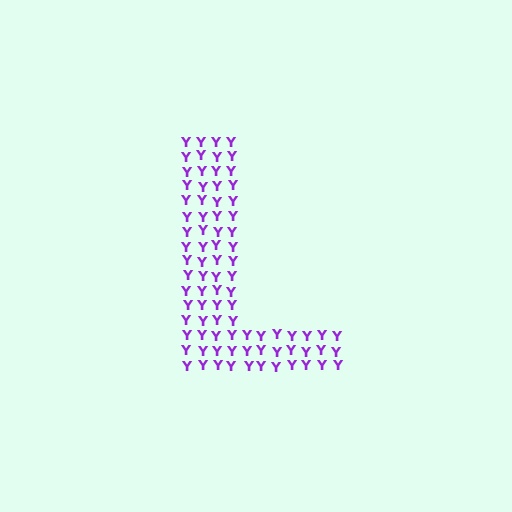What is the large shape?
The large shape is the letter L.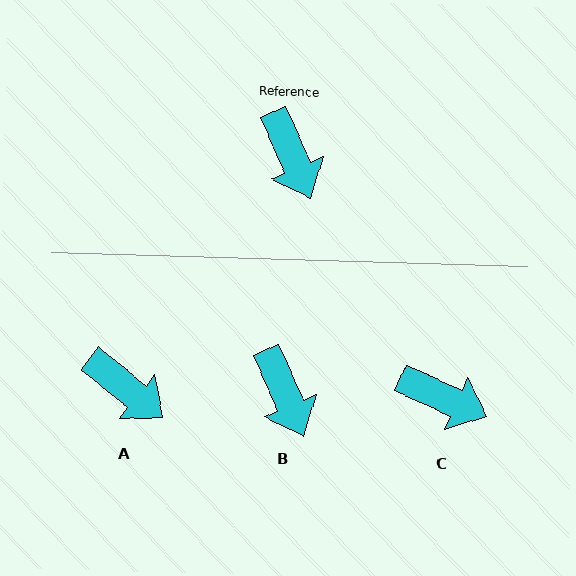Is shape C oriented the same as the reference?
No, it is off by about 42 degrees.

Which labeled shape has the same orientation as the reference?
B.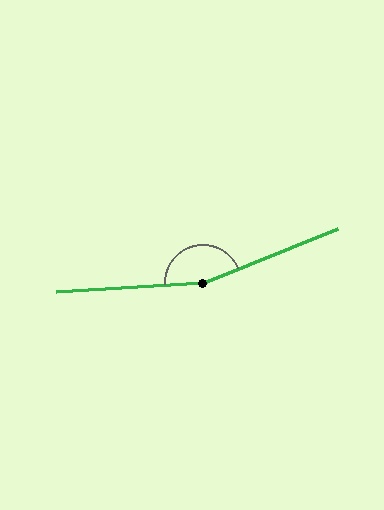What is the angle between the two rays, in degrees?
Approximately 162 degrees.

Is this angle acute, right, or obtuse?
It is obtuse.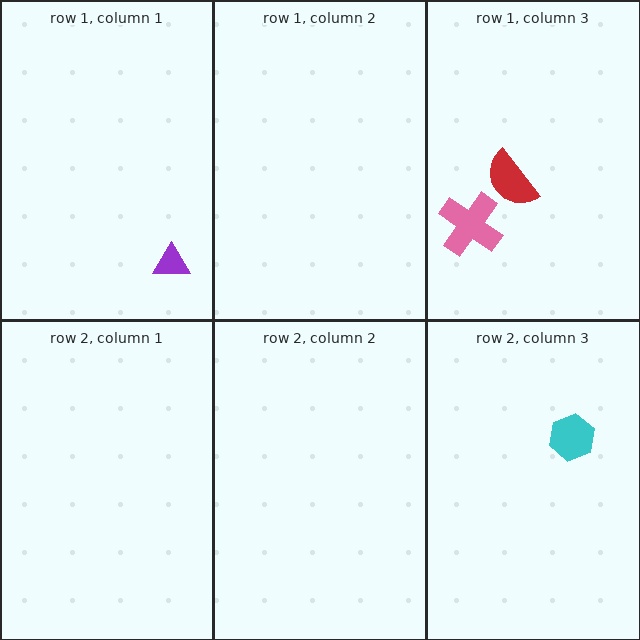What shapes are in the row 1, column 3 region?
The pink cross, the red semicircle.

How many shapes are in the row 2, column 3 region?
1.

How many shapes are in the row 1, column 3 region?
2.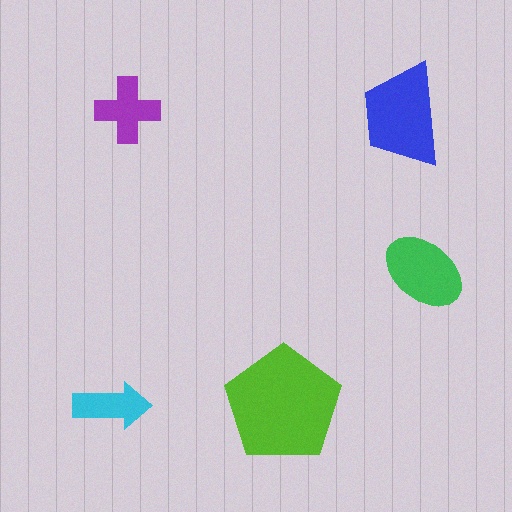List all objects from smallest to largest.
The cyan arrow, the purple cross, the green ellipse, the blue trapezoid, the lime pentagon.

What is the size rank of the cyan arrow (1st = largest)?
5th.